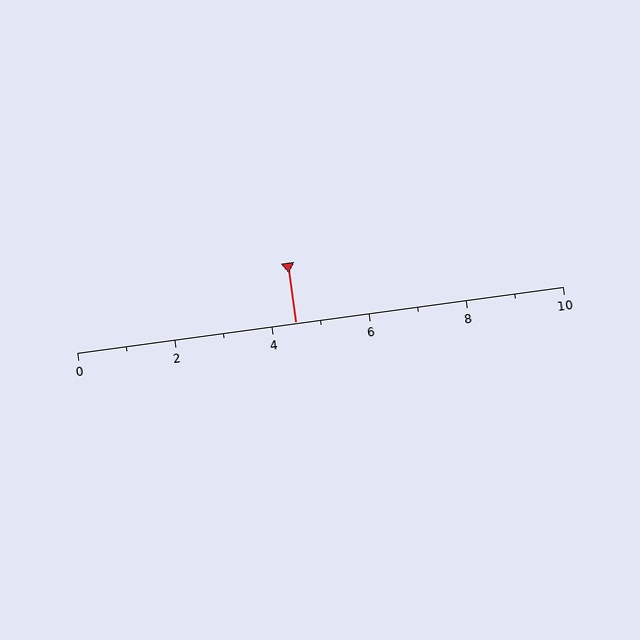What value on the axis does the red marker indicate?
The marker indicates approximately 4.5.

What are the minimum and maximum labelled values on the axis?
The axis runs from 0 to 10.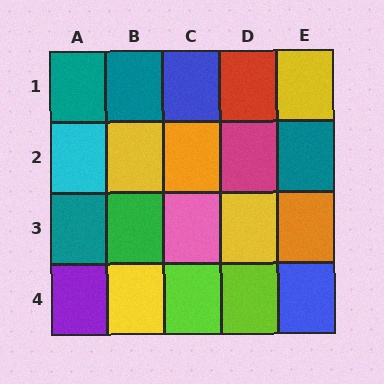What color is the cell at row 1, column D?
Red.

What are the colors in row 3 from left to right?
Teal, green, pink, yellow, orange.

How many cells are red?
1 cell is red.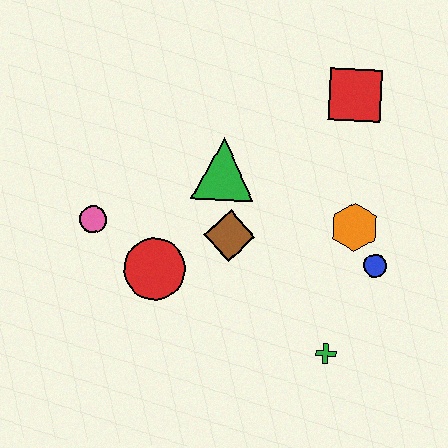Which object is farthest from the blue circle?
The pink circle is farthest from the blue circle.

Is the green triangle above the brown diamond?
Yes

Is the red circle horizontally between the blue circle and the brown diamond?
No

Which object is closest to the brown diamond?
The green triangle is closest to the brown diamond.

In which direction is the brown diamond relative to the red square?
The brown diamond is below the red square.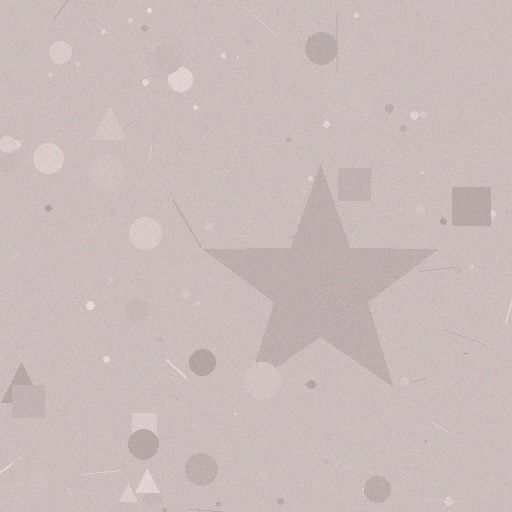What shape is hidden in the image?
A star is hidden in the image.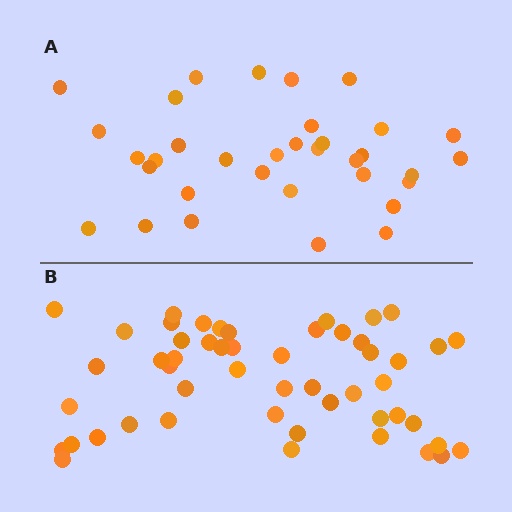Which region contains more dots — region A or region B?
Region B (the bottom region) has more dots.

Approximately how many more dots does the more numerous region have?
Region B has approximately 15 more dots than region A.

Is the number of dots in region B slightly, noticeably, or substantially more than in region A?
Region B has substantially more. The ratio is roughly 1.5 to 1.